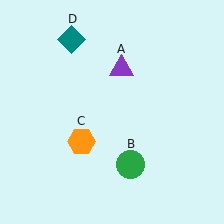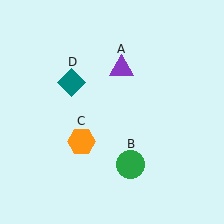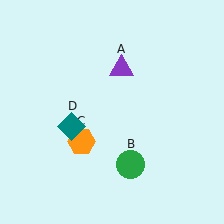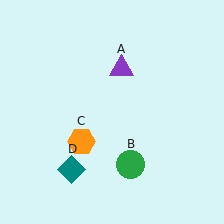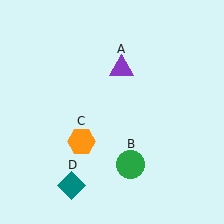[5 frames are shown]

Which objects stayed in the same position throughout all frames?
Purple triangle (object A) and green circle (object B) and orange hexagon (object C) remained stationary.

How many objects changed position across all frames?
1 object changed position: teal diamond (object D).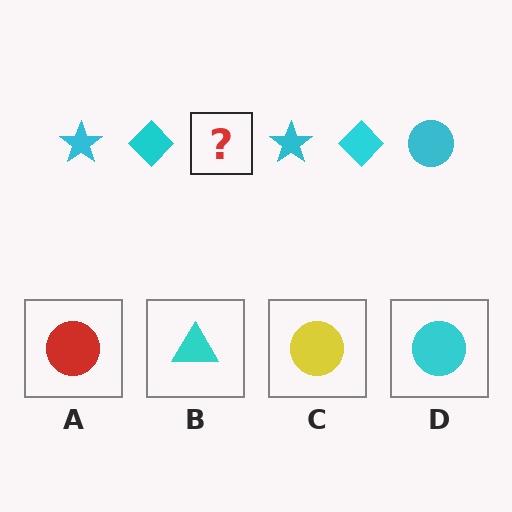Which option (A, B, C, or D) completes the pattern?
D.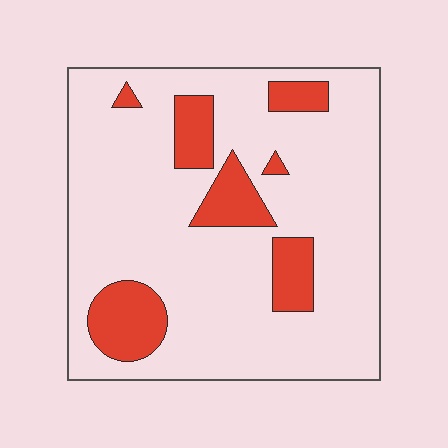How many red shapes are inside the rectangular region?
7.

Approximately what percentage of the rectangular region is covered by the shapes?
Approximately 20%.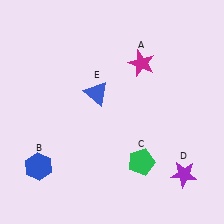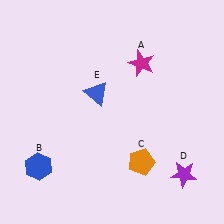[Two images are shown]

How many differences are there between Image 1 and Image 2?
There is 1 difference between the two images.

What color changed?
The pentagon (C) changed from green in Image 1 to orange in Image 2.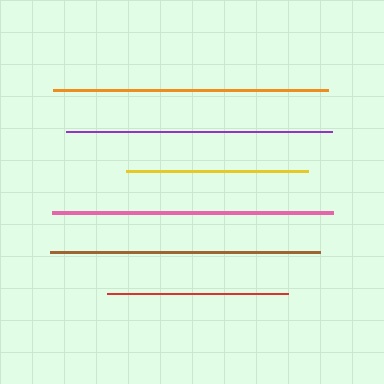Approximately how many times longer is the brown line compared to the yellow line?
The brown line is approximately 1.5 times the length of the yellow line.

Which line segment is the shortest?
The red line is the shortest at approximately 181 pixels.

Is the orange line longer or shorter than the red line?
The orange line is longer than the red line.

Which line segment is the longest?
The pink line is the longest at approximately 281 pixels.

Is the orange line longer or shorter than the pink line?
The pink line is longer than the orange line.